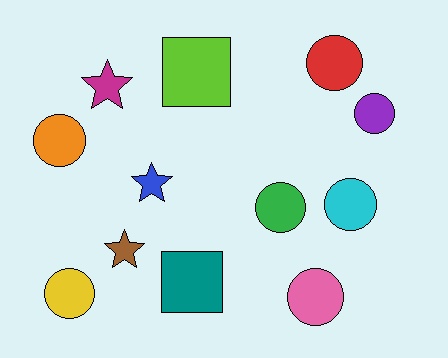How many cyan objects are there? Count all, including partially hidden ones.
There is 1 cyan object.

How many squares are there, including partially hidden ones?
There are 2 squares.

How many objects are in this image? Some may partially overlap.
There are 12 objects.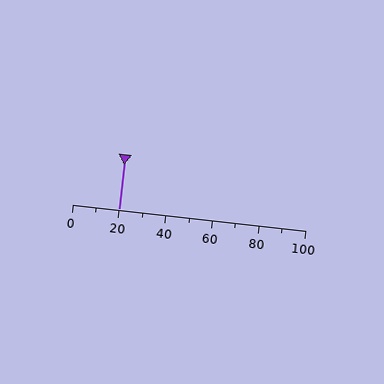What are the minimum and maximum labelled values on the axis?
The axis runs from 0 to 100.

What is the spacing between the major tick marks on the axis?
The major ticks are spaced 20 apart.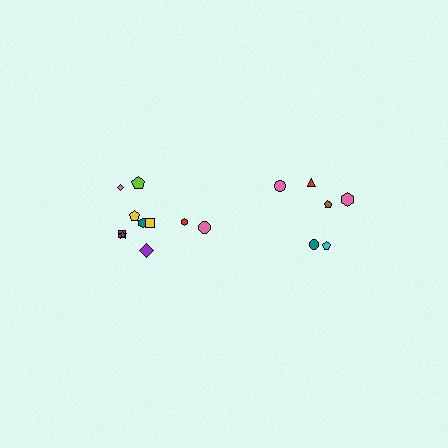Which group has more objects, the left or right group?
The left group.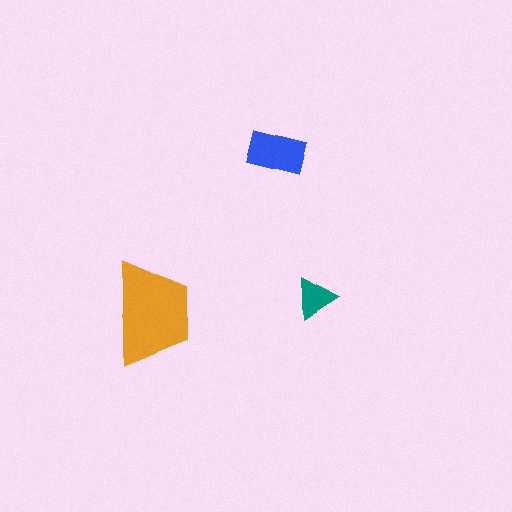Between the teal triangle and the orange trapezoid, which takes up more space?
The orange trapezoid.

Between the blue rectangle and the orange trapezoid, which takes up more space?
The orange trapezoid.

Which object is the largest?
The orange trapezoid.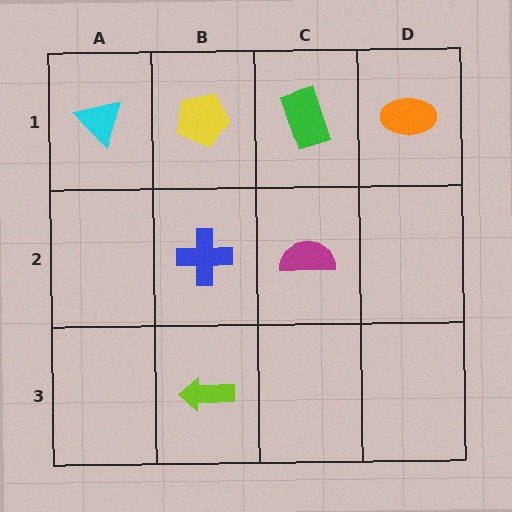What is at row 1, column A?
A cyan triangle.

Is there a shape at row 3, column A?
No, that cell is empty.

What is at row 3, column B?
A lime arrow.